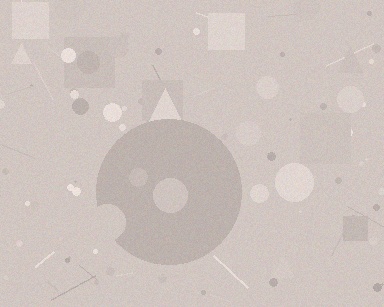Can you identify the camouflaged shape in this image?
The camouflaged shape is a circle.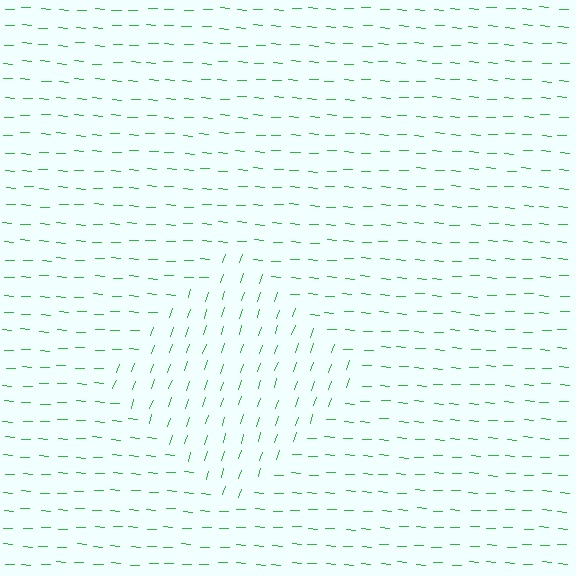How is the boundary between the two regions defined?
The boundary is defined purely by a change in line orientation (approximately 75 degrees difference). All lines are the same color and thickness.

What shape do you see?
I see a diamond.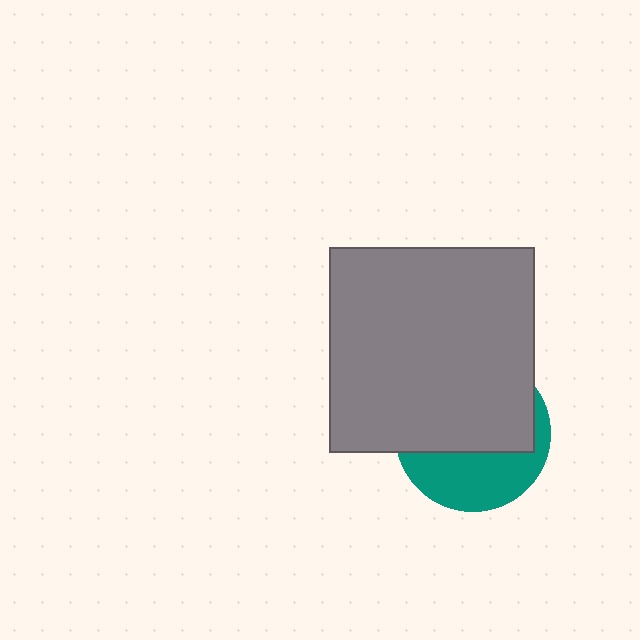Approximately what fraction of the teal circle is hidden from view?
Roughly 62% of the teal circle is hidden behind the gray square.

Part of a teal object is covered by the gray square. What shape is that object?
It is a circle.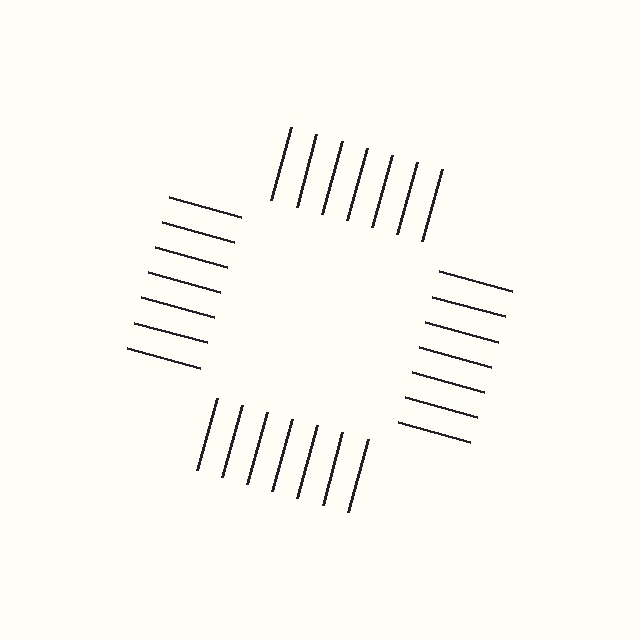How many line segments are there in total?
28 — 7 along each of the 4 edges.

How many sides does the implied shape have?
4 sides — the line-ends trace a square.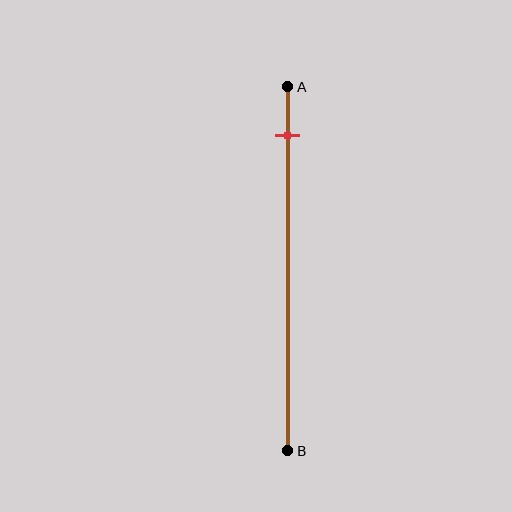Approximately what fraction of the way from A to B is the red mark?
The red mark is approximately 15% of the way from A to B.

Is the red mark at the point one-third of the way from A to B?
No, the mark is at about 15% from A, not at the 33% one-third point.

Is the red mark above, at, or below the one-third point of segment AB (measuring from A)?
The red mark is above the one-third point of segment AB.